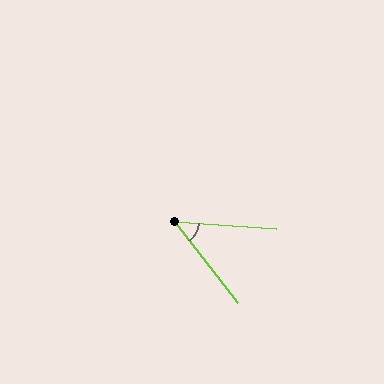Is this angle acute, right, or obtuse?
It is acute.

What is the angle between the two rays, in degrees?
Approximately 49 degrees.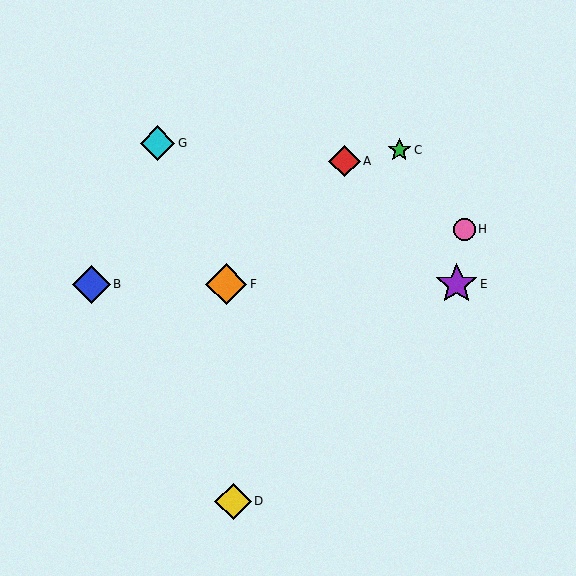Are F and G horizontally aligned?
No, F is at y≈284 and G is at y≈143.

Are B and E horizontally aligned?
Yes, both are at y≈284.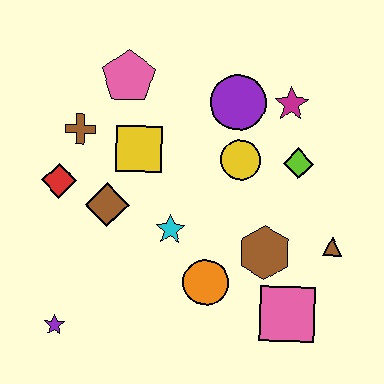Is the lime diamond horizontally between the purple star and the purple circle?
No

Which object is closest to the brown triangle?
The brown hexagon is closest to the brown triangle.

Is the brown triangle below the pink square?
No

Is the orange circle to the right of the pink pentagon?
Yes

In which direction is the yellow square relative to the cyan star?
The yellow square is above the cyan star.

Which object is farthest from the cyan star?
The magenta star is farthest from the cyan star.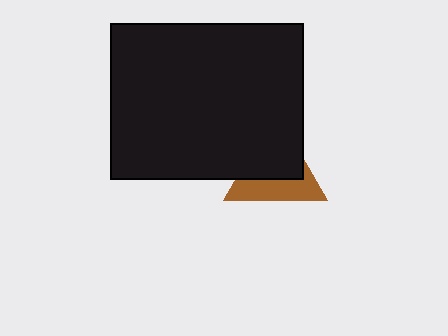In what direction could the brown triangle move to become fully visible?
The brown triangle could move toward the lower-right. That would shift it out from behind the black rectangle entirely.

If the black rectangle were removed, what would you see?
You would see the complete brown triangle.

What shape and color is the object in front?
The object in front is a black rectangle.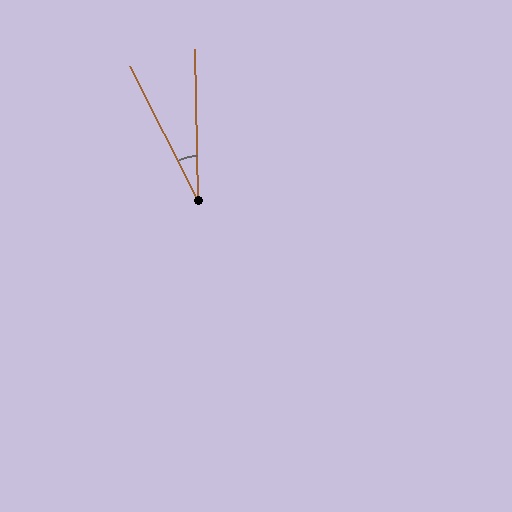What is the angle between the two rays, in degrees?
Approximately 26 degrees.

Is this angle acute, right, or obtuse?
It is acute.